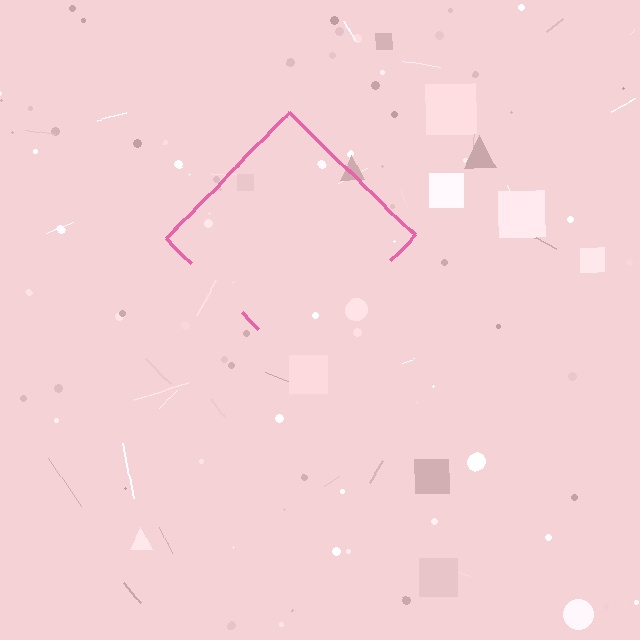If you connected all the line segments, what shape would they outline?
They would outline a diamond.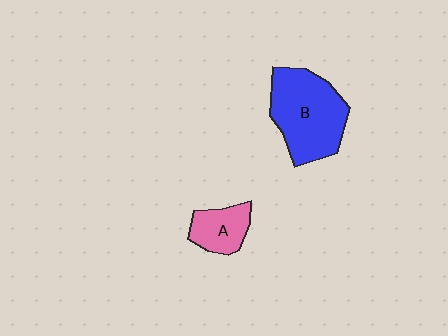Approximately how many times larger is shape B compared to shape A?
Approximately 2.3 times.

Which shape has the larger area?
Shape B (blue).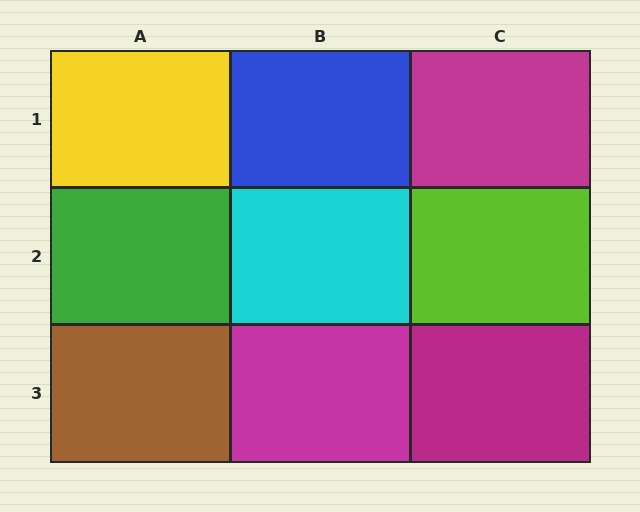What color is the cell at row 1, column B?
Blue.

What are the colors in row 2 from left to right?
Green, cyan, lime.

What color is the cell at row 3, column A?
Brown.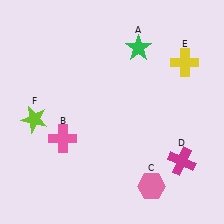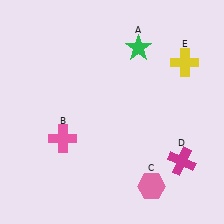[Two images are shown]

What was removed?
The lime star (F) was removed in Image 2.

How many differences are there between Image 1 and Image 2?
There is 1 difference between the two images.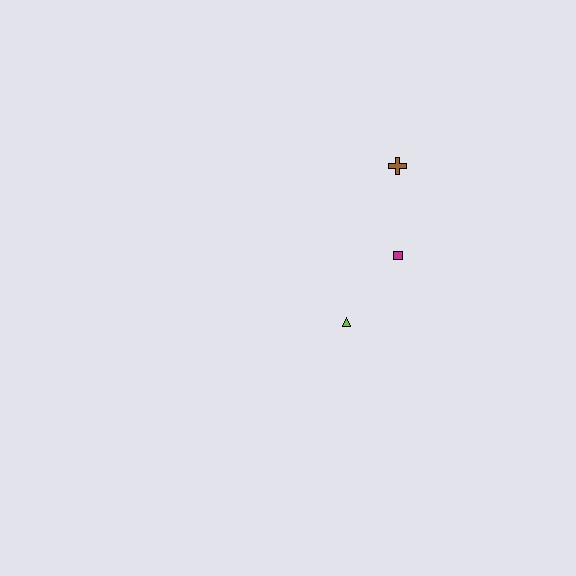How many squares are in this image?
There is 1 square.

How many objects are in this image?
There are 3 objects.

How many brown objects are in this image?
There is 1 brown object.